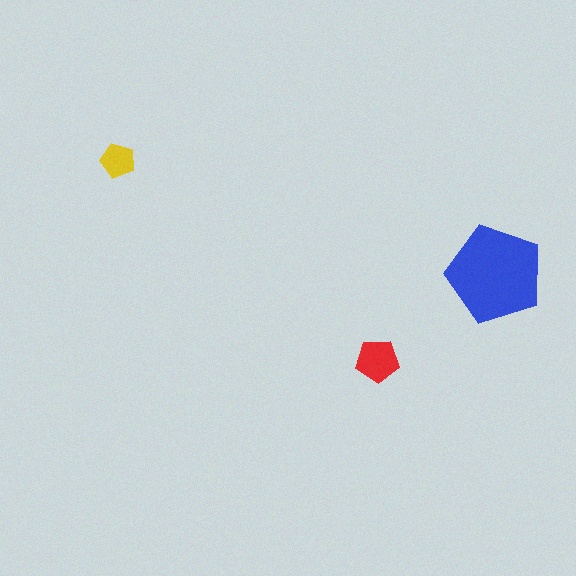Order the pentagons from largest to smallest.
the blue one, the red one, the yellow one.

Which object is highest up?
The yellow pentagon is topmost.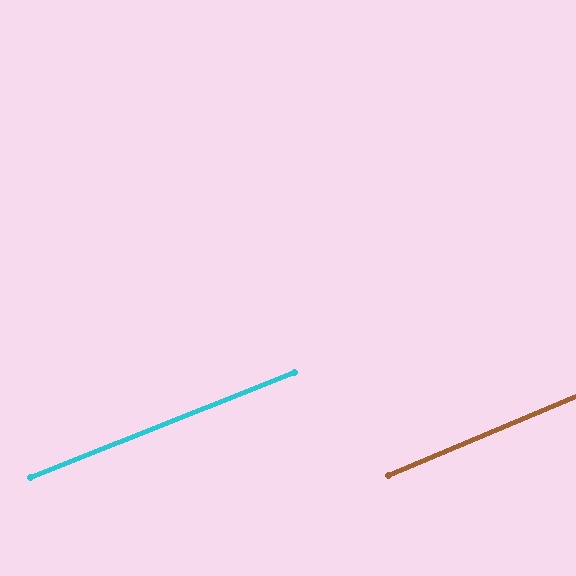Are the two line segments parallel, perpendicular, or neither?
Parallel — their directions differ by only 1.3°.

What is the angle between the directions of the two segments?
Approximately 1 degree.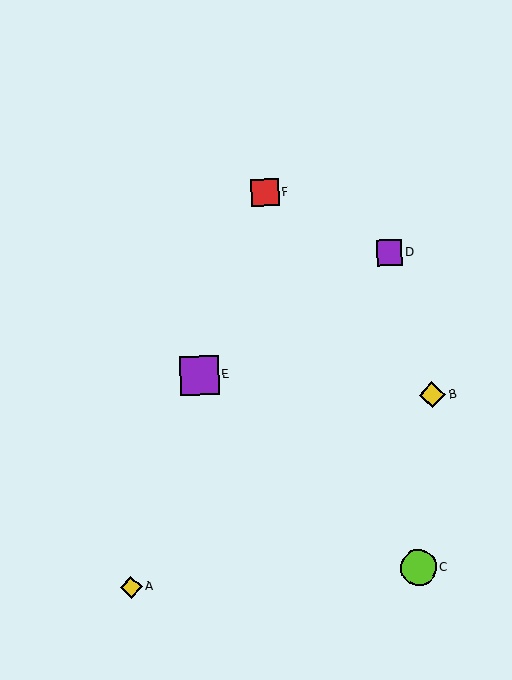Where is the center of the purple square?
The center of the purple square is at (389, 253).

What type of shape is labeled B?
Shape B is a yellow diamond.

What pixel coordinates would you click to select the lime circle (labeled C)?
Click at (418, 568) to select the lime circle C.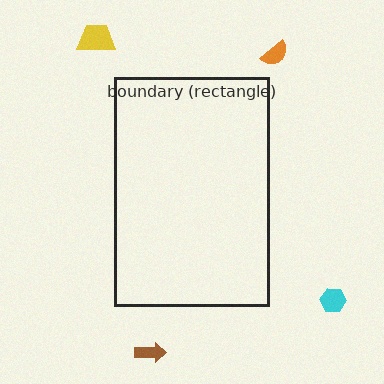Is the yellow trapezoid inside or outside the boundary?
Outside.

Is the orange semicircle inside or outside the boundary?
Outside.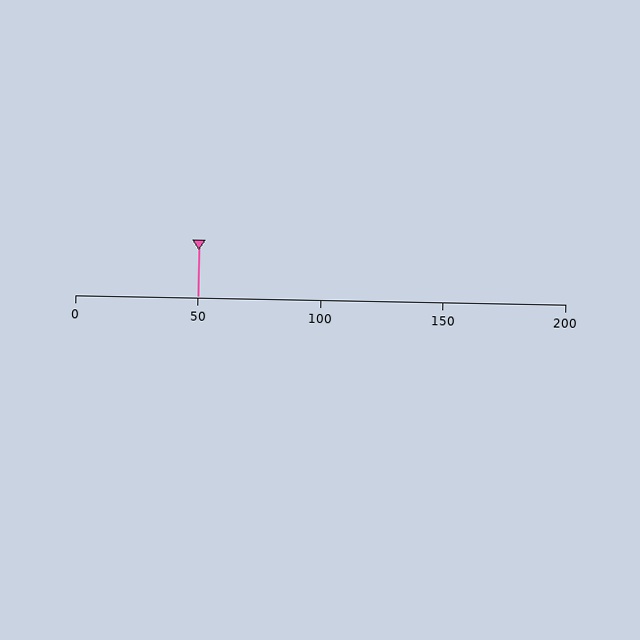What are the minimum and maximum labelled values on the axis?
The axis runs from 0 to 200.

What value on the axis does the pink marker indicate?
The marker indicates approximately 50.